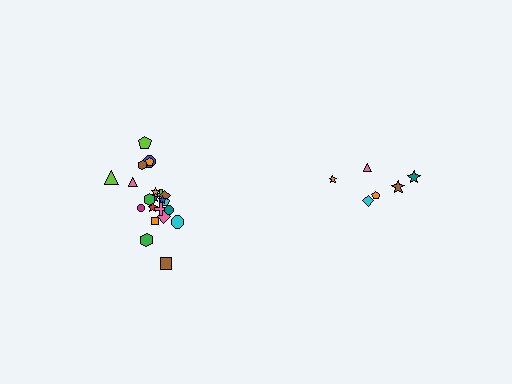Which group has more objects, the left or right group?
The left group.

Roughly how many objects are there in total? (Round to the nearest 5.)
Roughly 30 objects in total.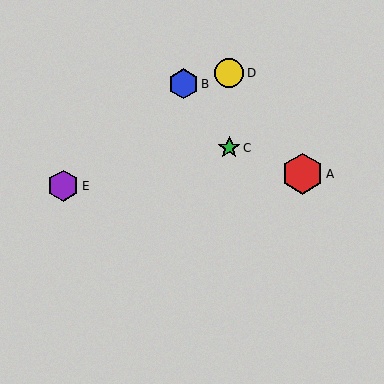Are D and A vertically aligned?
No, D is at x≈229 and A is at x≈302.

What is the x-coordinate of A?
Object A is at x≈302.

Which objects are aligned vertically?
Objects C, D are aligned vertically.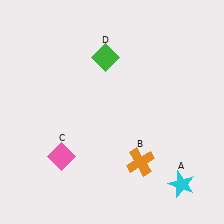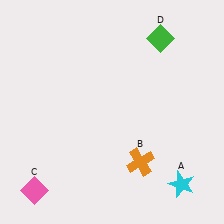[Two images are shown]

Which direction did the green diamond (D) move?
The green diamond (D) moved right.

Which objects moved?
The objects that moved are: the pink diamond (C), the green diamond (D).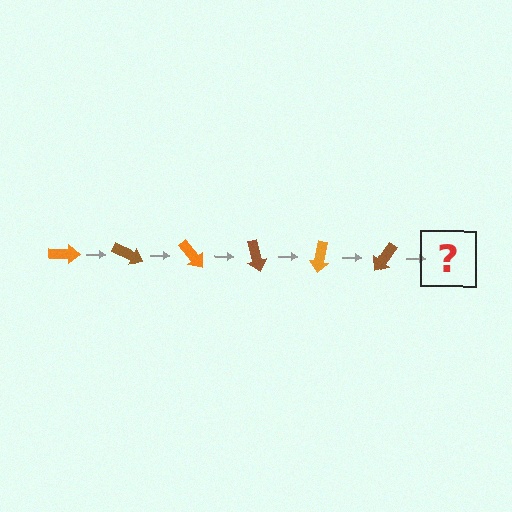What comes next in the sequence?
The next element should be an orange arrow, rotated 150 degrees from the start.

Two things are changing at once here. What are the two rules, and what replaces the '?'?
The two rules are that it rotates 25 degrees each step and the color cycles through orange and brown. The '?' should be an orange arrow, rotated 150 degrees from the start.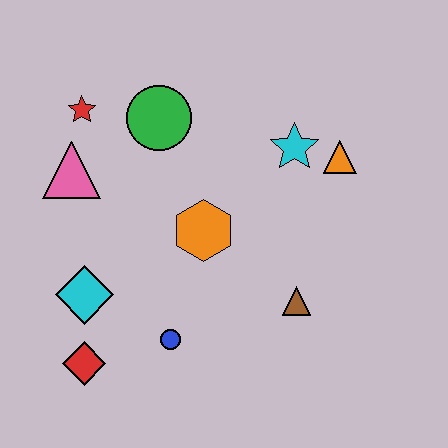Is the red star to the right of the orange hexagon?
No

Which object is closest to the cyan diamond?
The red diamond is closest to the cyan diamond.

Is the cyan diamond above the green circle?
No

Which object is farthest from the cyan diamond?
The orange triangle is farthest from the cyan diamond.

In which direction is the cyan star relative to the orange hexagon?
The cyan star is to the right of the orange hexagon.